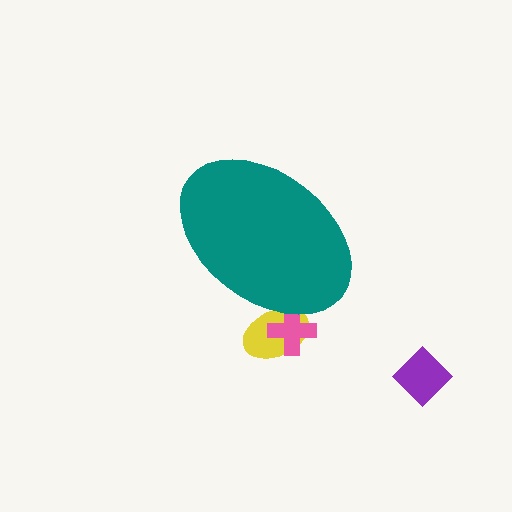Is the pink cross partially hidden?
Yes, the pink cross is partially hidden behind the teal ellipse.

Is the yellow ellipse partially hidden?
Yes, the yellow ellipse is partially hidden behind the teal ellipse.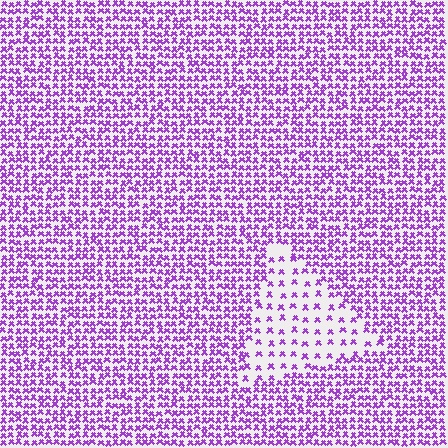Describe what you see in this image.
The image contains small purple elements arranged at two different densities. A triangle-shaped region is visible where the elements are less densely packed than the surrounding area.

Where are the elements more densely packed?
The elements are more densely packed outside the triangle boundary.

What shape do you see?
I see a triangle.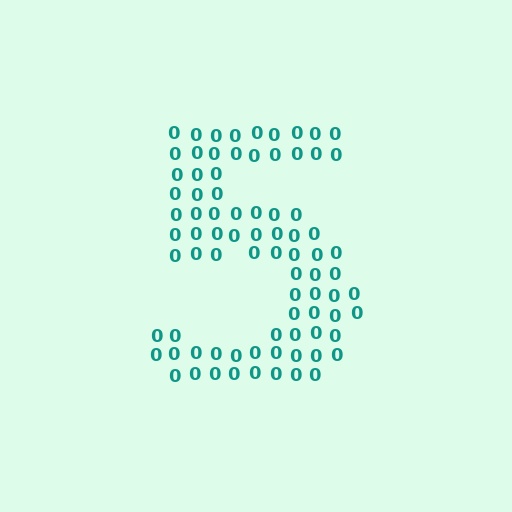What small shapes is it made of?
It is made of small digit 0's.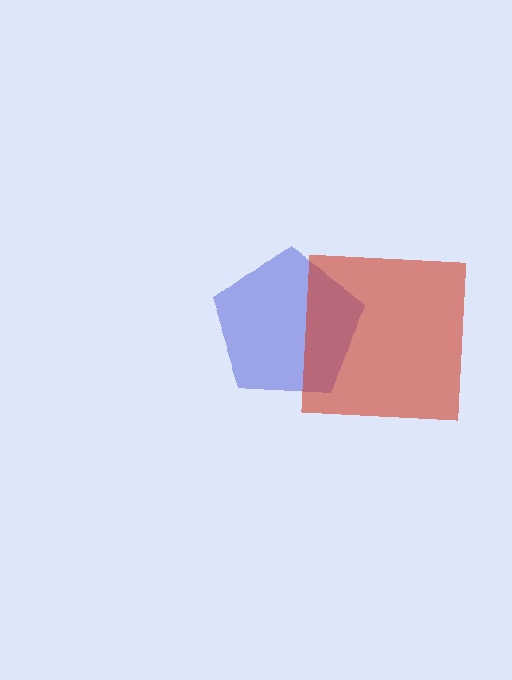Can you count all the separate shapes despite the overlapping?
Yes, there are 2 separate shapes.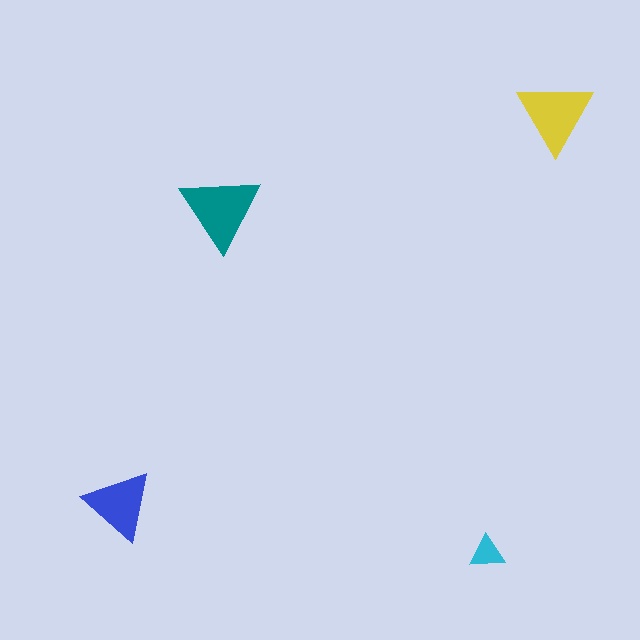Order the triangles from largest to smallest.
the teal one, the yellow one, the blue one, the cyan one.